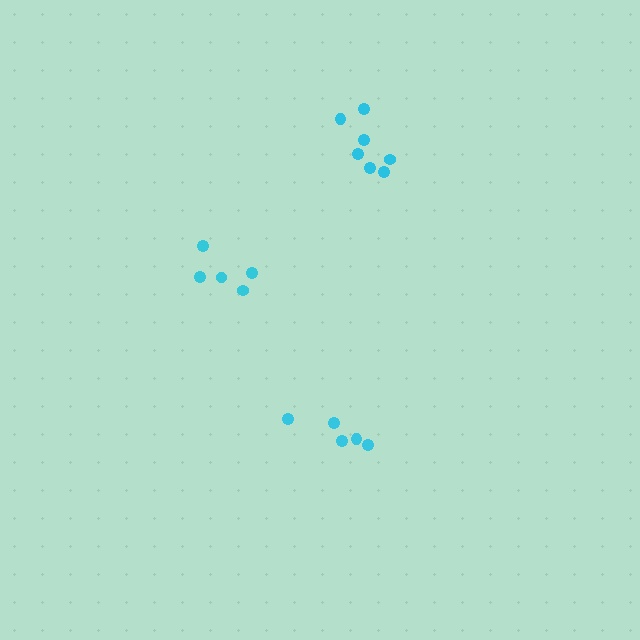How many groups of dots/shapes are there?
There are 3 groups.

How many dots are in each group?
Group 1: 7 dots, Group 2: 5 dots, Group 3: 5 dots (17 total).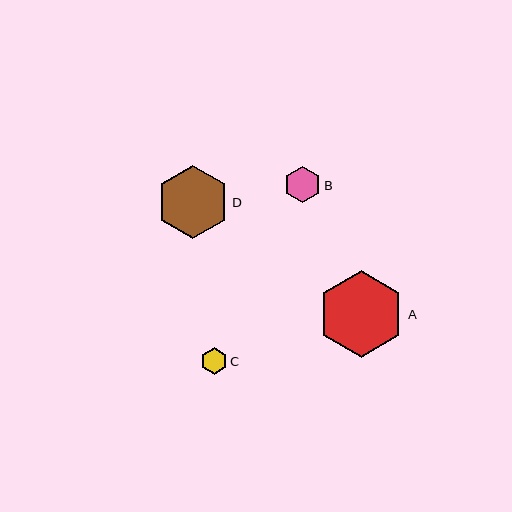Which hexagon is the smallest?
Hexagon C is the smallest with a size of approximately 26 pixels.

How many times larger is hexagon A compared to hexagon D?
Hexagon A is approximately 1.2 times the size of hexagon D.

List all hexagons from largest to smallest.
From largest to smallest: A, D, B, C.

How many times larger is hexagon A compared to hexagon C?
Hexagon A is approximately 3.3 times the size of hexagon C.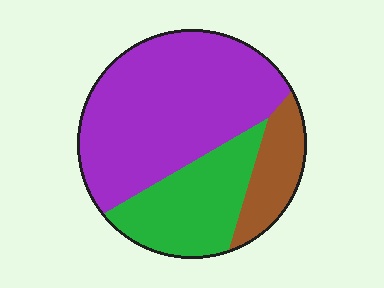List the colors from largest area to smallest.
From largest to smallest: purple, green, brown.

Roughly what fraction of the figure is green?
Green takes up between a sixth and a third of the figure.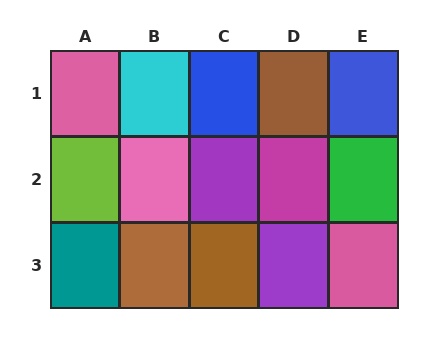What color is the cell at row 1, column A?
Pink.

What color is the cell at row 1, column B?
Cyan.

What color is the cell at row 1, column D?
Brown.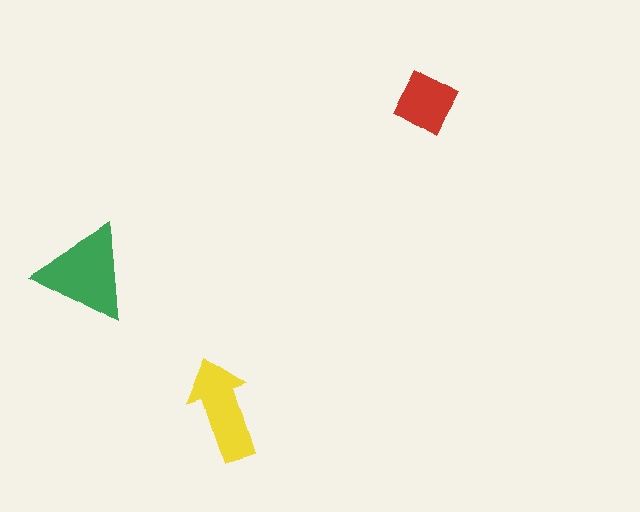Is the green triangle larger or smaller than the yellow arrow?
Larger.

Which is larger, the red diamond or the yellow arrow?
The yellow arrow.